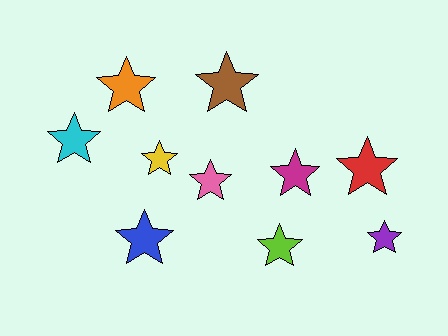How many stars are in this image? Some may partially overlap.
There are 10 stars.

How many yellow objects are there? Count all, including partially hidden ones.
There is 1 yellow object.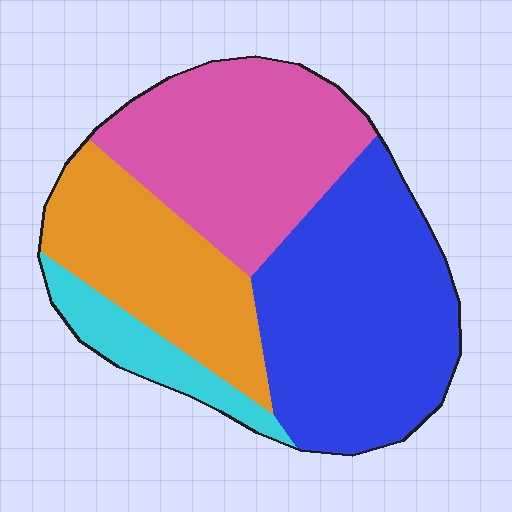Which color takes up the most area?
Blue, at roughly 40%.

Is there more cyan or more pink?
Pink.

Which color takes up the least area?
Cyan, at roughly 10%.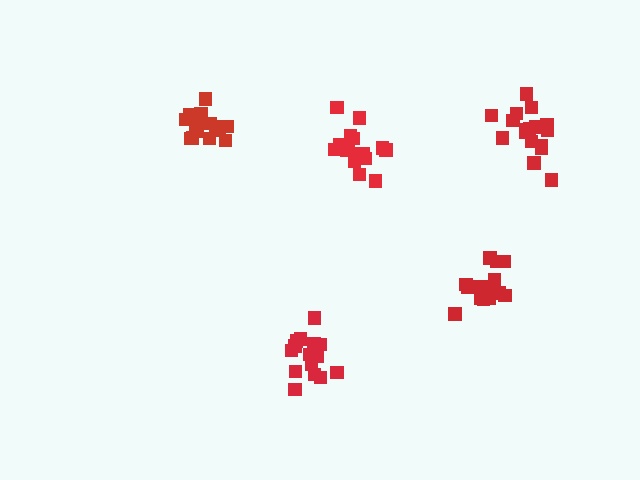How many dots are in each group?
Group 1: 16 dots, Group 2: 16 dots, Group 3: 16 dots, Group 4: 17 dots, Group 5: 16 dots (81 total).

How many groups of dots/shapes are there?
There are 5 groups.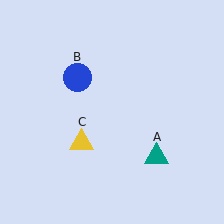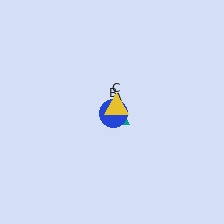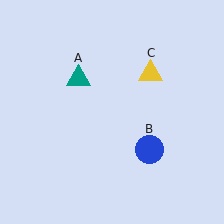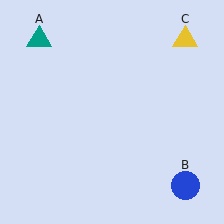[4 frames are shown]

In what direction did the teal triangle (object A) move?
The teal triangle (object A) moved up and to the left.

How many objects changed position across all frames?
3 objects changed position: teal triangle (object A), blue circle (object B), yellow triangle (object C).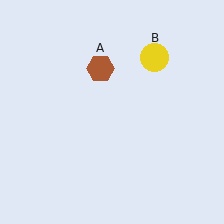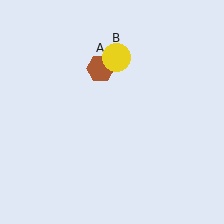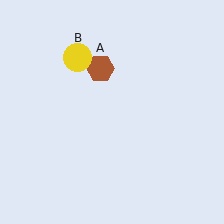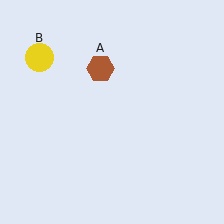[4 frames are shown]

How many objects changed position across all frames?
1 object changed position: yellow circle (object B).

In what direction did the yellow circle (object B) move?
The yellow circle (object B) moved left.